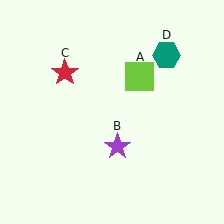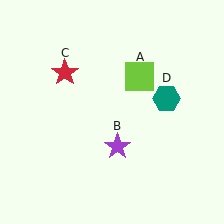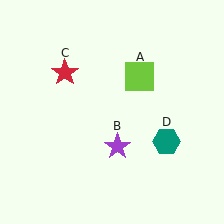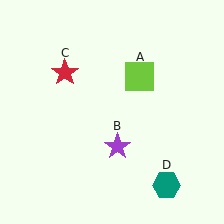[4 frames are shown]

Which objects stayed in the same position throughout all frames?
Lime square (object A) and purple star (object B) and red star (object C) remained stationary.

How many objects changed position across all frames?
1 object changed position: teal hexagon (object D).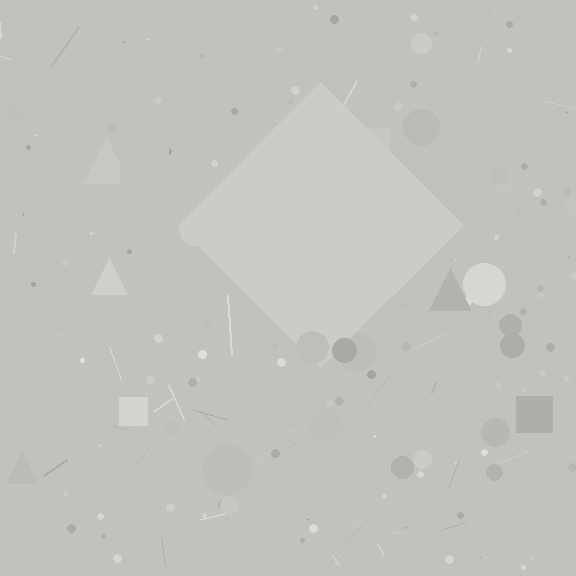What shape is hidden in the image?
A diamond is hidden in the image.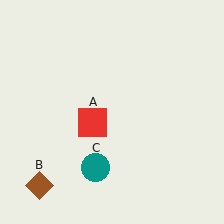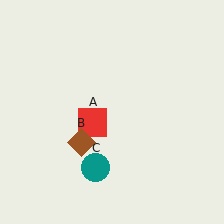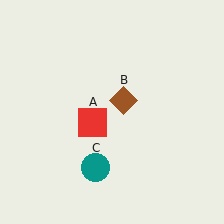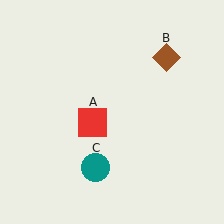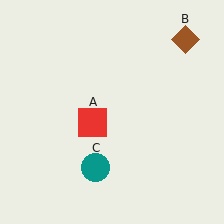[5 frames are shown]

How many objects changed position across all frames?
1 object changed position: brown diamond (object B).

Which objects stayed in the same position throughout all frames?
Red square (object A) and teal circle (object C) remained stationary.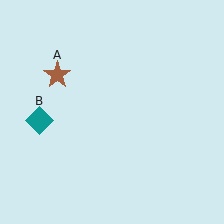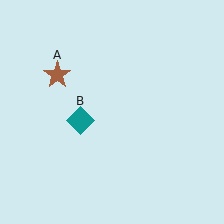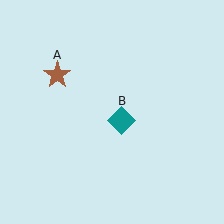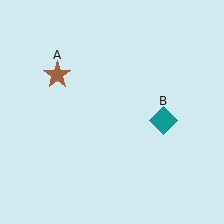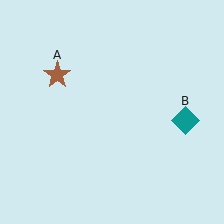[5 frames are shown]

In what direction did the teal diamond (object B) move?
The teal diamond (object B) moved right.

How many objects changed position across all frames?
1 object changed position: teal diamond (object B).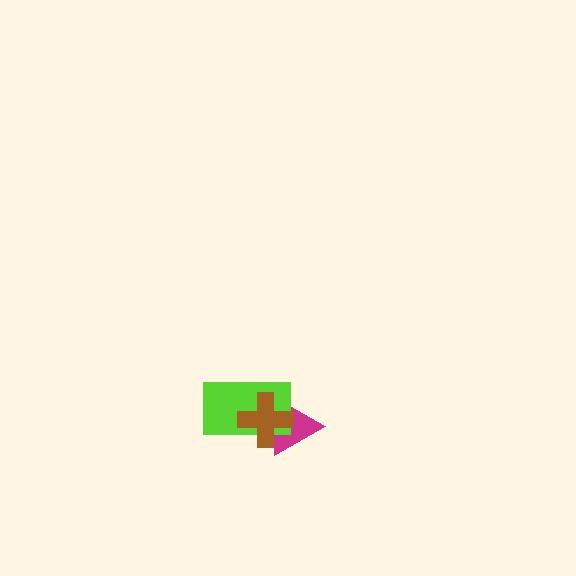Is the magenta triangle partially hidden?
Yes, it is partially covered by another shape.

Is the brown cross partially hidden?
No, no other shape covers it.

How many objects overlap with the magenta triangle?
2 objects overlap with the magenta triangle.